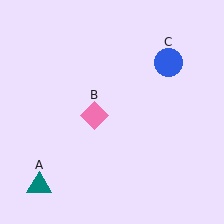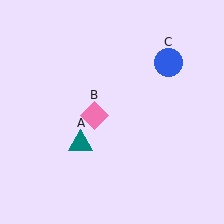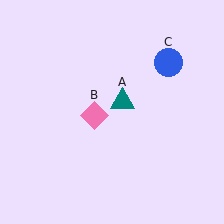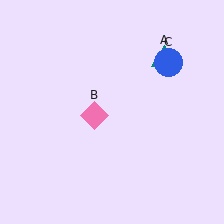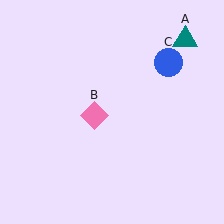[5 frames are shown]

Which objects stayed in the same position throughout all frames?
Pink diamond (object B) and blue circle (object C) remained stationary.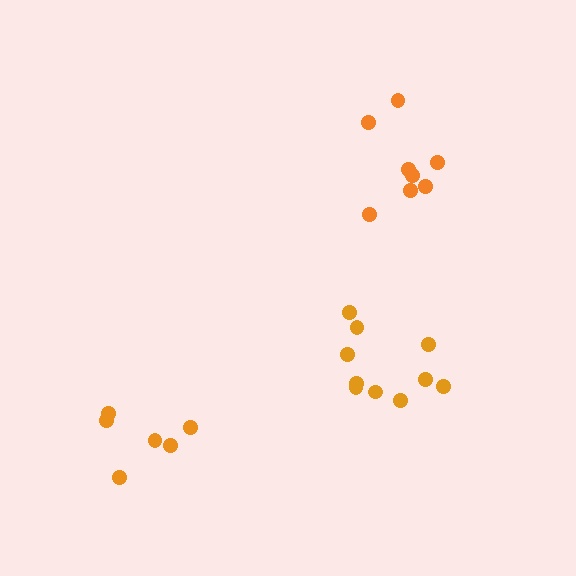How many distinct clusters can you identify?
There are 3 distinct clusters.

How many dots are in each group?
Group 1: 6 dots, Group 2: 10 dots, Group 3: 8 dots (24 total).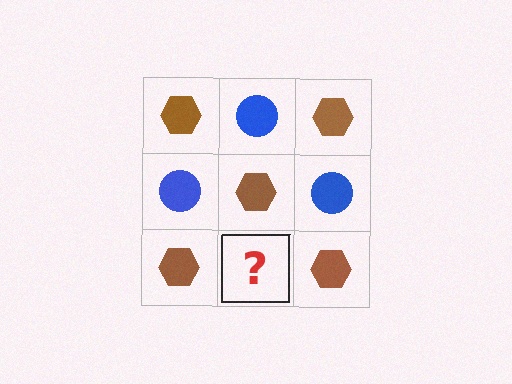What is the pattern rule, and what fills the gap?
The rule is that it alternates brown hexagon and blue circle in a checkerboard pattern. The gap should be filled with a blue circle.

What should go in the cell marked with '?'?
The missing cell should contain a blue circle.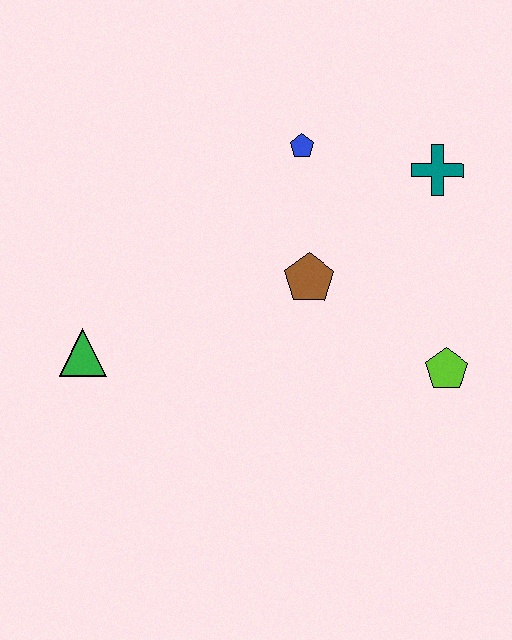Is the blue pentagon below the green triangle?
No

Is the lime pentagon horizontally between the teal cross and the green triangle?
No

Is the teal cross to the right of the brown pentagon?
Yes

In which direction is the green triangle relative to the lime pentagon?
The green triangle is to the left of the lime pentagon.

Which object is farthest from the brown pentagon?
The green triangle is farthest from the brown pentagon.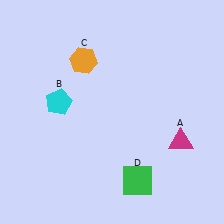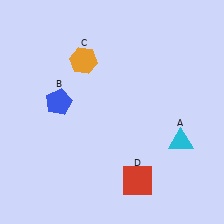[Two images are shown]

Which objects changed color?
A changed from magenta to cyan. B changed from cyan to blue. D changed from green to red.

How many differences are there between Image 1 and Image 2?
There are 3 differences between the two images.